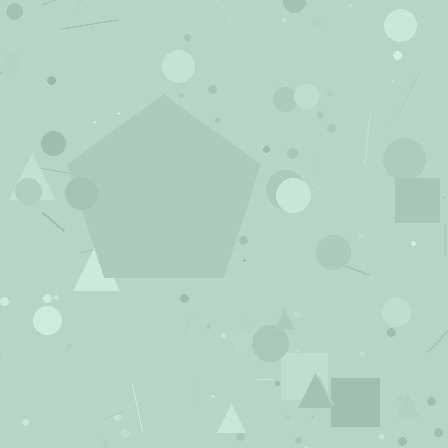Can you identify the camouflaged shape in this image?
The camouflaged shape is a pentagon.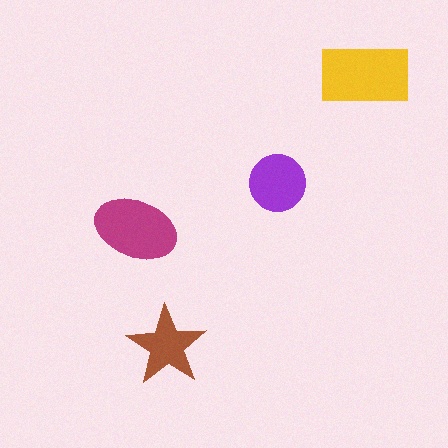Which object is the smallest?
The brown star.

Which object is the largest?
The yellow rectangle.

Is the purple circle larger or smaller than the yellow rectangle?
Smaller.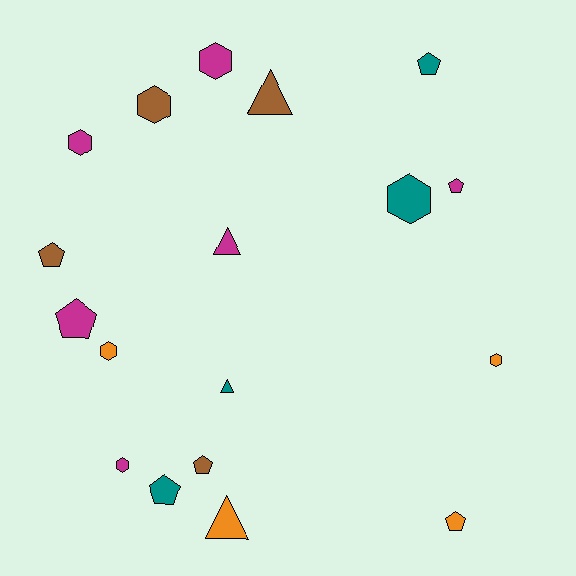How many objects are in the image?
There are 18 objects.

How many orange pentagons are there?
There is 1 orange pentagon.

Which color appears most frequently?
Magenta, with 6 objects.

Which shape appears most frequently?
Pentagon, with 7 objects.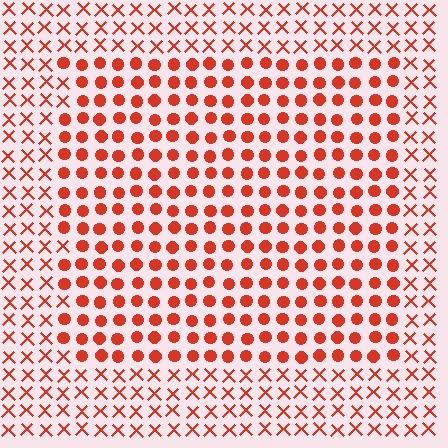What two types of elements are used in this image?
The image uses circles inside the rectangle region and X marks outside it.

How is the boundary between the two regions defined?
The boundary is defined by a change in element shape: circles inside vs. X marks outside. All elements share the same color and spacing.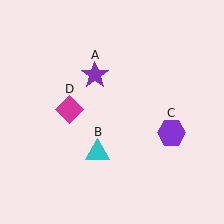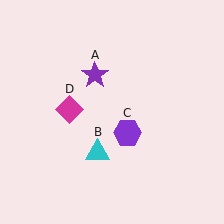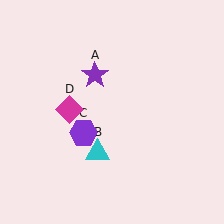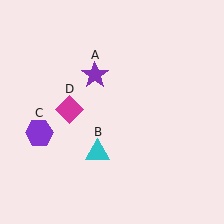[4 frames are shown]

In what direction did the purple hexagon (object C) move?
The purple hexagon (object C) moved left.